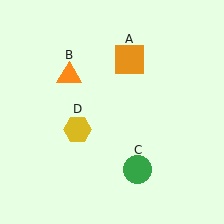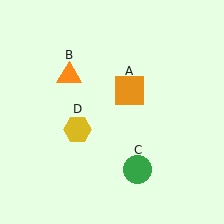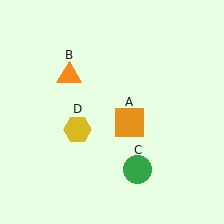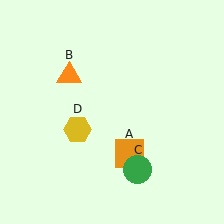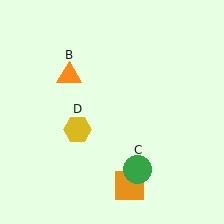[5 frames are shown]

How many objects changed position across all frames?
1 object changed position: orange square (object A).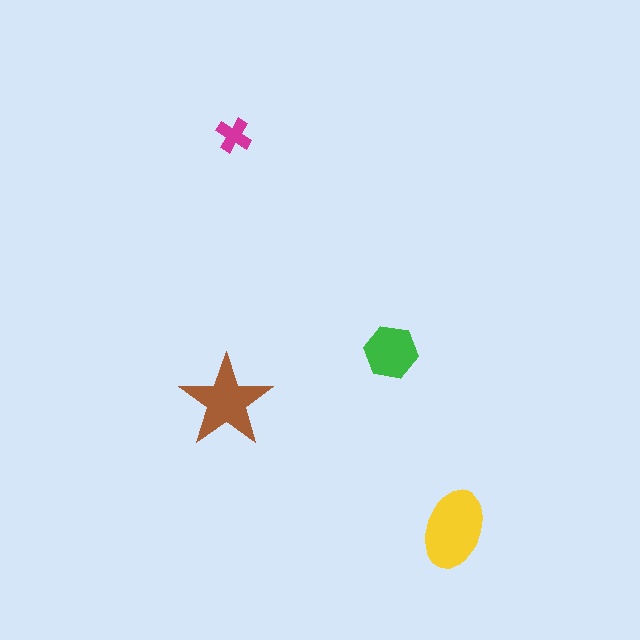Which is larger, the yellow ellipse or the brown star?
The yellow ellipse.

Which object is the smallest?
The magenta cross.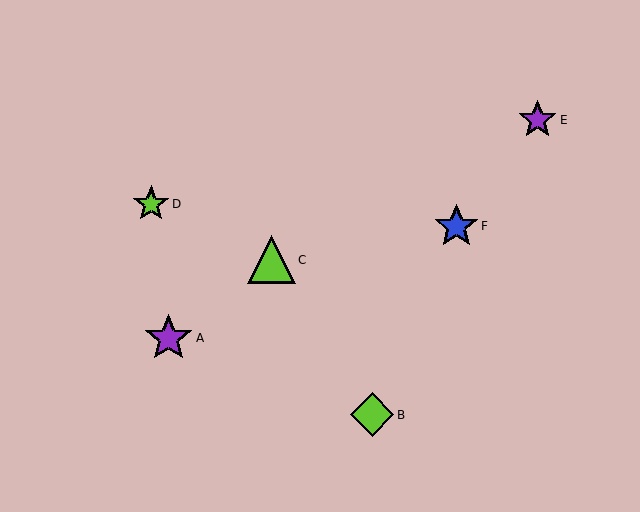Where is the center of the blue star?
The center of the blue star is at (456, 226).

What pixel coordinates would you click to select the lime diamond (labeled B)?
Click at (372, 415) to select the lime diamond B.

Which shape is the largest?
The purple star (labeled A) is the largest.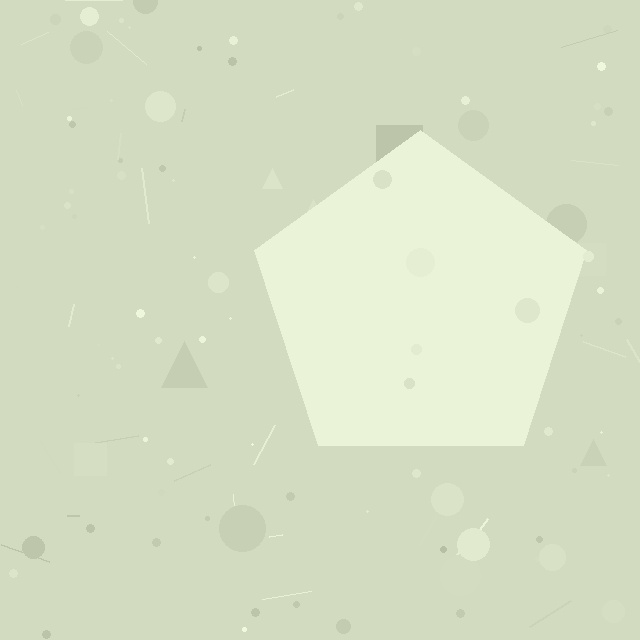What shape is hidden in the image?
A pentagon is hidden in the image.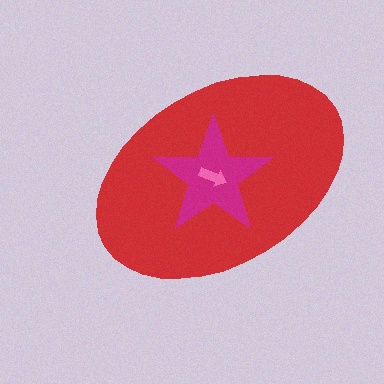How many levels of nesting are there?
3.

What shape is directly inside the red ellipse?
The magenta star.